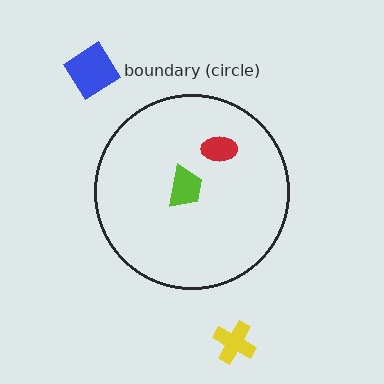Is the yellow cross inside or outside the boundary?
Outside.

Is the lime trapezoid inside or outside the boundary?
Inside.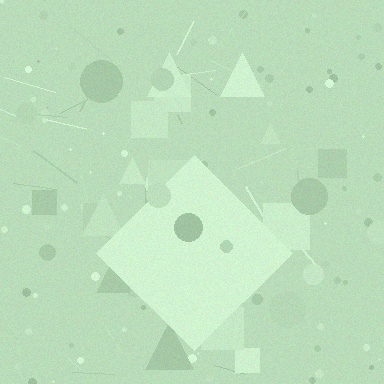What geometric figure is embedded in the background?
A diamond is embedded in the background.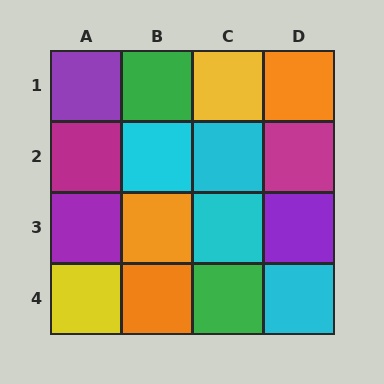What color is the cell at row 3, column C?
Cyan.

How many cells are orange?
3 cells are orange.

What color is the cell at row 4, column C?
Green.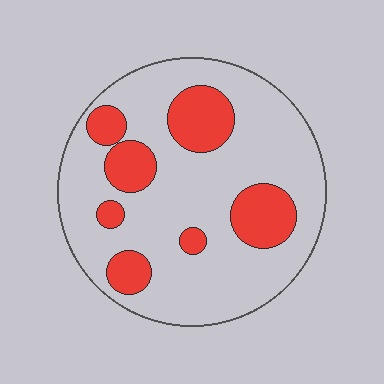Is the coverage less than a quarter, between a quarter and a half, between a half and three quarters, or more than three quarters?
Less than a quarter.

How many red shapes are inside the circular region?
7.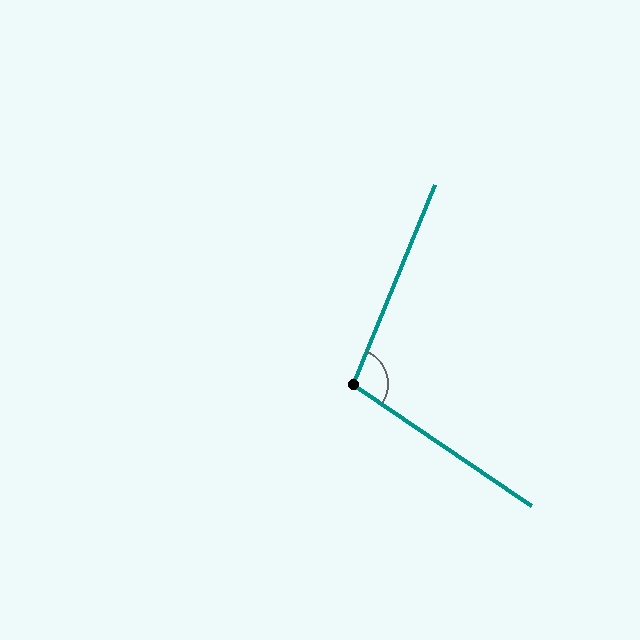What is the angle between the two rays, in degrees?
Approximately 102 degrees.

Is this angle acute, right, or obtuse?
It is obtuse.